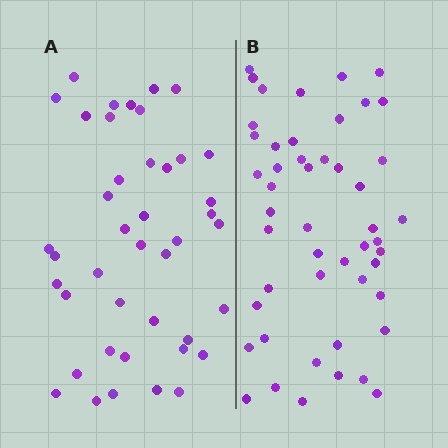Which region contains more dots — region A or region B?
Region B (the right region) has more dots.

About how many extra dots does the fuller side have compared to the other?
Region B has roughly 8 or so more dots than region A.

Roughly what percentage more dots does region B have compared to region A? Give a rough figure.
About 15% more.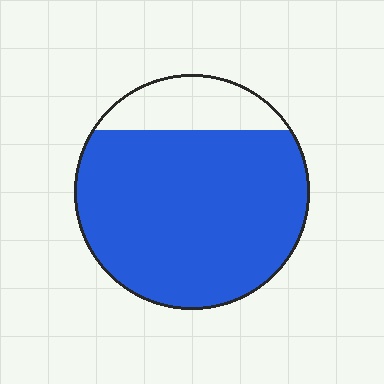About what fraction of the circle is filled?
About five sixths (5/6).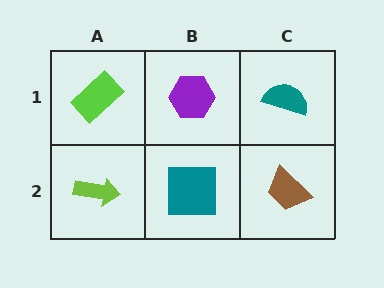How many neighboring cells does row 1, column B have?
3.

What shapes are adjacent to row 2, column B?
A purple hexagon (row 1, column B), a lime arrow (row 2, column A), a brown trapezoid (row 2, column C).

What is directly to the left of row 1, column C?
A purple hexagon.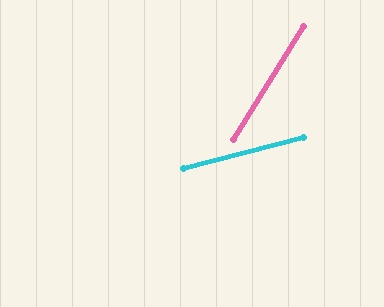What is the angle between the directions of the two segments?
Approximately 44 degrees.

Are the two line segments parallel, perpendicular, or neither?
Neither parallel nor perpendicular — they differ by about 44°.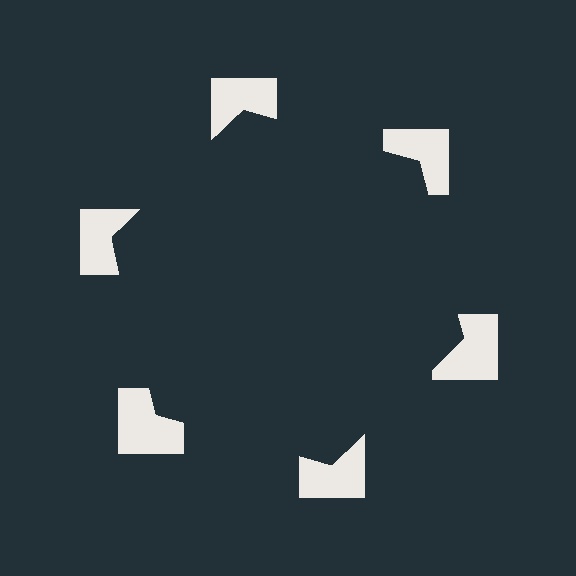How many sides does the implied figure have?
6 sides.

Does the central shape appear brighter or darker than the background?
It typically appears slightly darker than the background, even though no actual brightness change is drawn.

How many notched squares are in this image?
There are 6 — one at each vertex of the illusory hexagon.